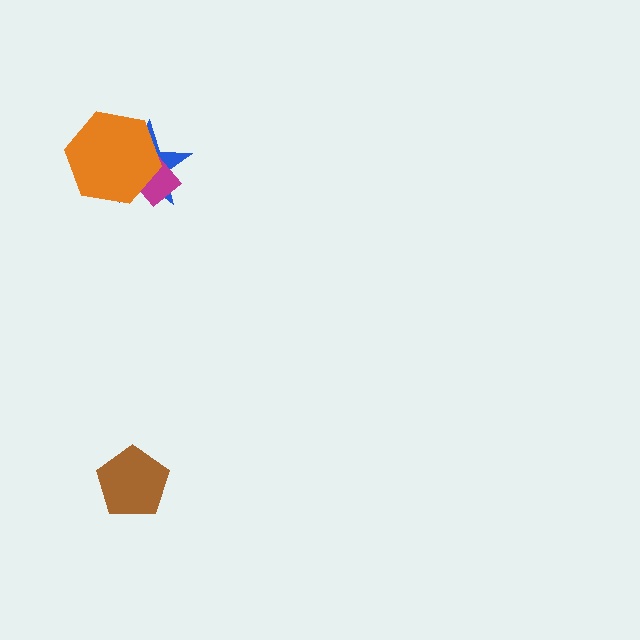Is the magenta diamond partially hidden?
Yes, it is partially covered by another shape.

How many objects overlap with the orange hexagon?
2 objects overlap with the orange hexagon.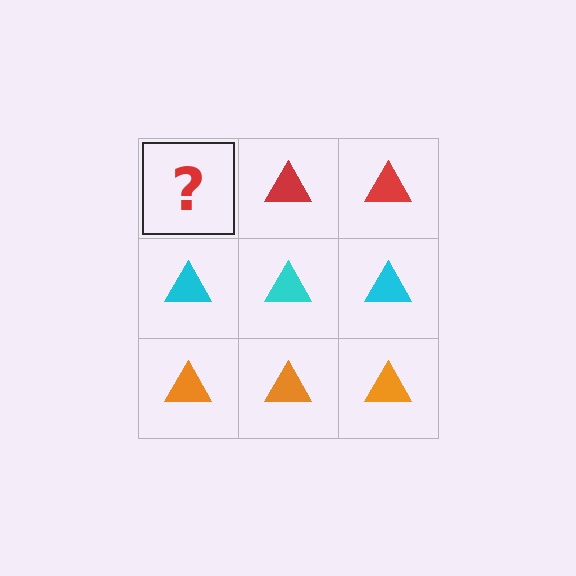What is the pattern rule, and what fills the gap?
The rule is that each row has a consistent color. The gap should be filled with a red triangle.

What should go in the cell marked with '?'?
The missing cell should contain a red triangle.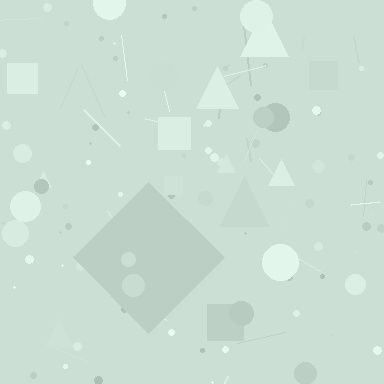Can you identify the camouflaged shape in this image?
The camouflaged shape is a diamond.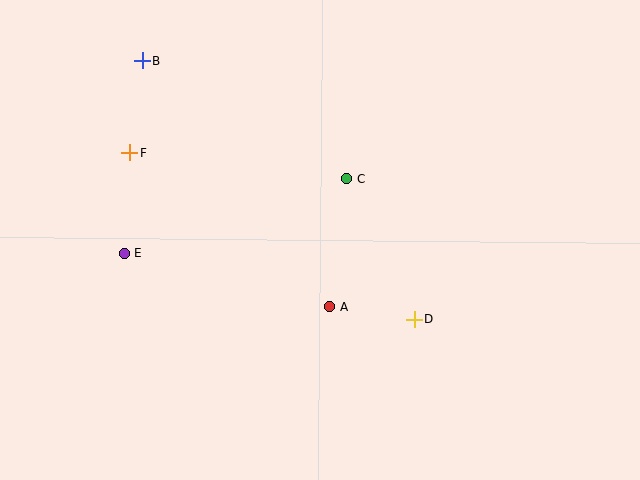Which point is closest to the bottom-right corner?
Point D is closest to the bottom-right corner.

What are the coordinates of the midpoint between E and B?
The midpoint between E and B is at (133, 157).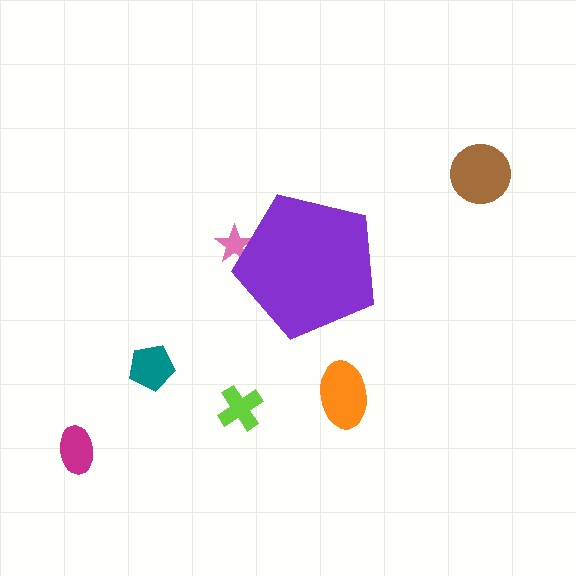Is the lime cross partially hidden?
No, the lime cross is fully visible.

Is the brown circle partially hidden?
No, the brown circle is fully visible.